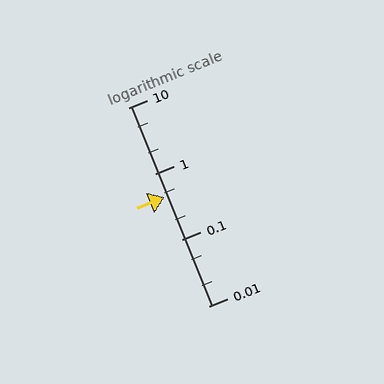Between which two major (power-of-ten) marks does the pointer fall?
The pointer is between 0.1 and 1.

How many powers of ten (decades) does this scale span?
The scale spans 3 decades, from 0.01 to 10.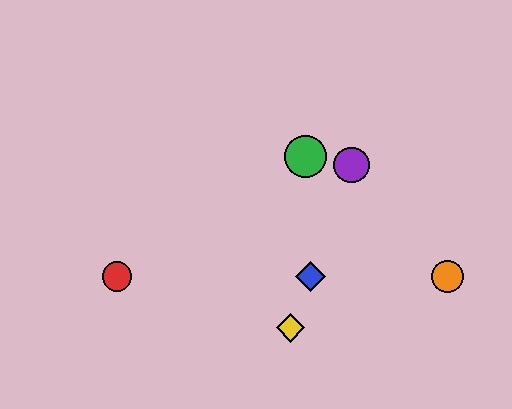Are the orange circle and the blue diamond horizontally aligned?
Yes, both are at y≈277.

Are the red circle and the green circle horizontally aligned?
No, the red circle is at y≈277 and the green circle is at y≈157.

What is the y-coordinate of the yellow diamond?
The yellow diamond is at y≈328.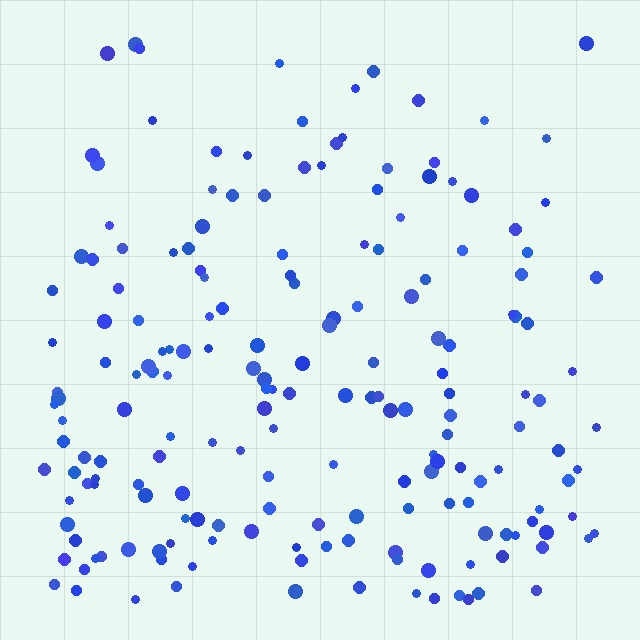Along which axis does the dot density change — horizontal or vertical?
Vertical.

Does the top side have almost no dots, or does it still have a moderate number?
Still a moderate number, just noticeably fewer than the bottom.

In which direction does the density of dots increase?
From top to bottom, with the bottom side densest.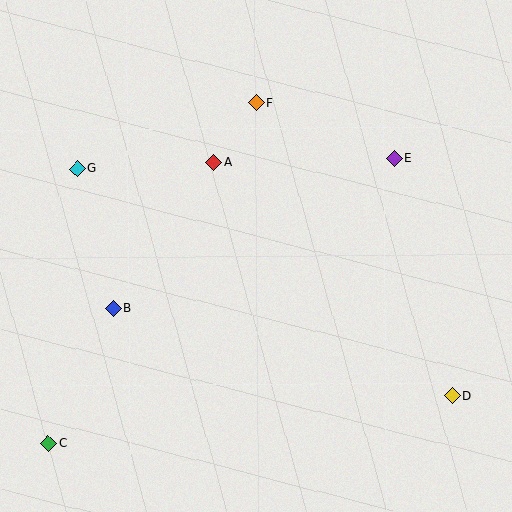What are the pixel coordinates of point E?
Point E is at (394, 158).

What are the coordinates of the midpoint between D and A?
The midpoint between D and A is at (333, 280).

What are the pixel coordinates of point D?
Point D is at (453, 396).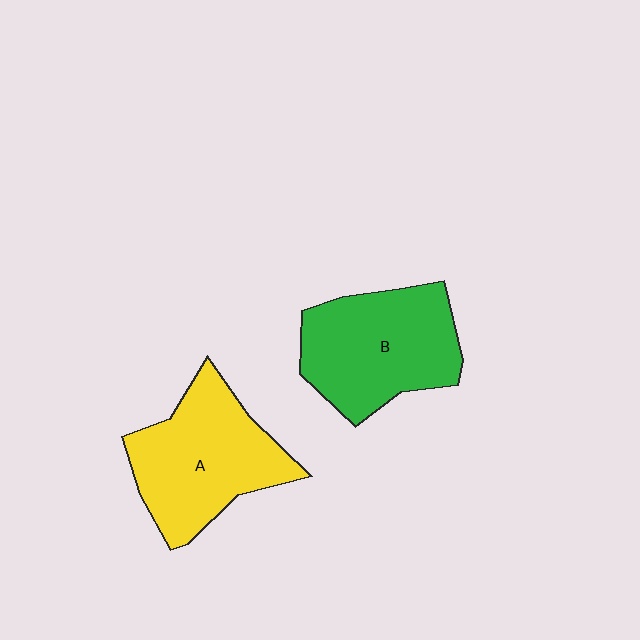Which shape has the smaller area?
Shape B (green).